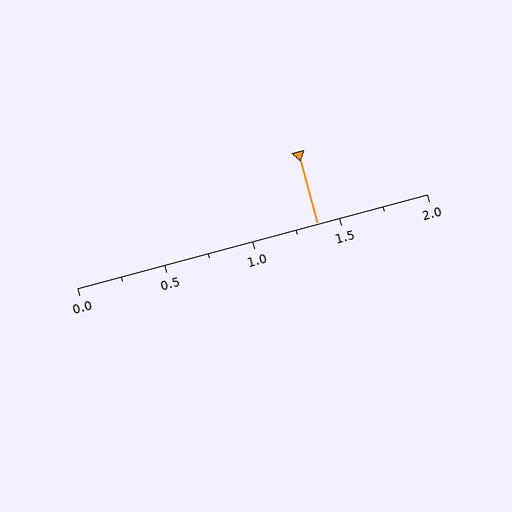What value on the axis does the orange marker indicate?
The marker indicates approximately 1.38.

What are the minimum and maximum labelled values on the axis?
The axis runs from 0.0 to 2.0.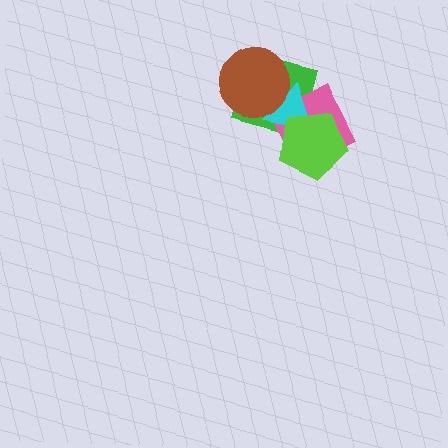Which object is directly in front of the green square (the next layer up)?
The pink diamond is directly in front of the green square.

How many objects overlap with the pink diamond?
3 objects overlap with the pink diamond.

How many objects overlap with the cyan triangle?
4 objects overlap with the cyan triangle.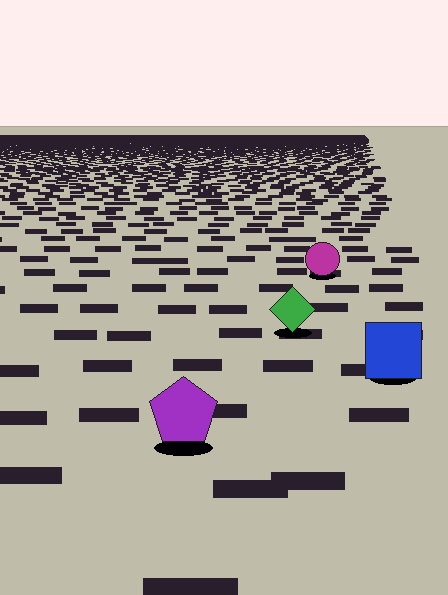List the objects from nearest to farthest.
From nearest to farthest: the purple pentagon, the blue square, the green diamond, the magenta circle.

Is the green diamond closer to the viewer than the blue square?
No. The blue square is closer — you can tell from the texture gradient: the ground texture is coarser near it.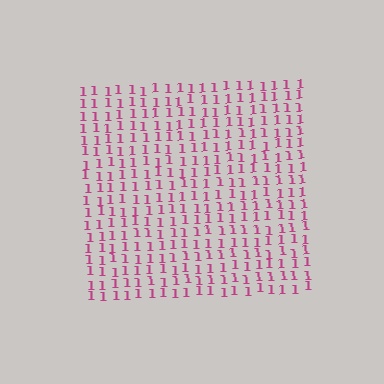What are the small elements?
The small elements are digit 1's.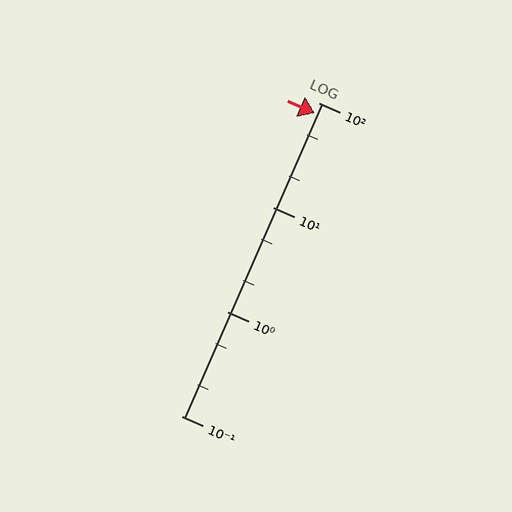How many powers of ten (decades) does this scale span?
The scale spans 3 decades, from 0.1 to 100.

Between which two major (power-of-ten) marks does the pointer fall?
The pointer is between 10 and 100.